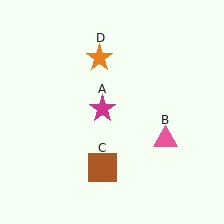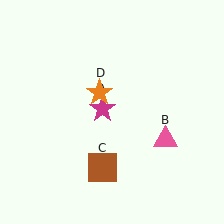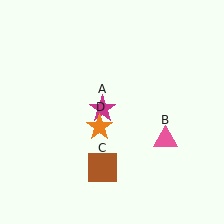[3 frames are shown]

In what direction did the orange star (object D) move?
The orange star (object D) moved down.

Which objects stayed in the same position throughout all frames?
Magenta star (object A) and pink triangle (object B) and brown square (object C) remained stationary.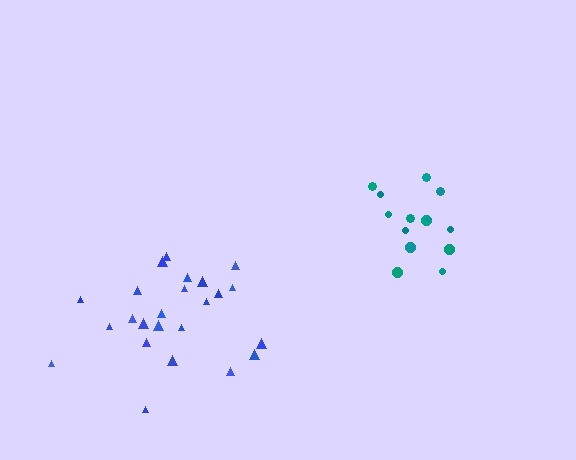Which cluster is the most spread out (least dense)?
Blue.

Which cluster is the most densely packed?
Teal.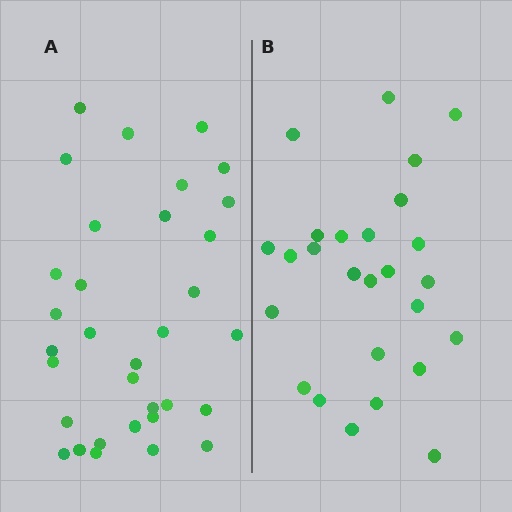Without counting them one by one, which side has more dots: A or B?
Region A (the left region) has more dots.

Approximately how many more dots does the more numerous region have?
Region A has roughly 8 or so more dots than region B.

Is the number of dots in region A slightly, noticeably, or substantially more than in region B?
Region A has noticeably more, but not dramatically so. The ratio is roughly 1.3 to 1.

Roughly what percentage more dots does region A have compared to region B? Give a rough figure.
About 25% more.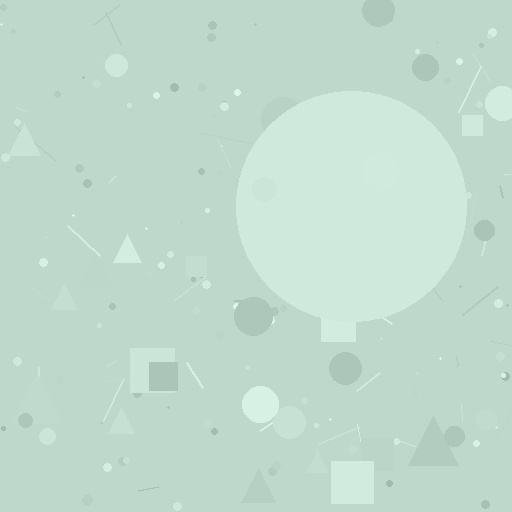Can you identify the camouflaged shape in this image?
The camouflaged shape is a circle.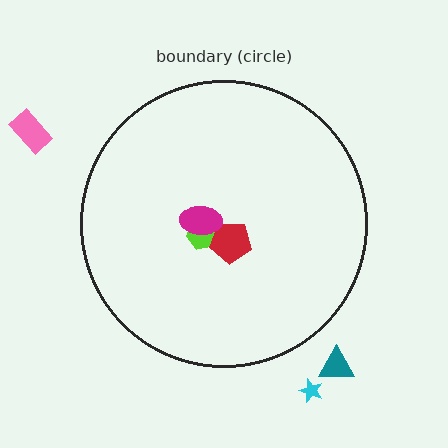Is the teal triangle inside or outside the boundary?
Outside.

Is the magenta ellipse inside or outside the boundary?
Inside.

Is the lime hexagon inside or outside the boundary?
Inside.